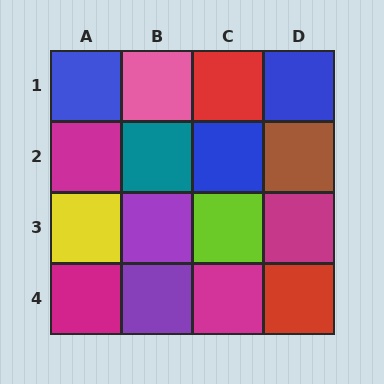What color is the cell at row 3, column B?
Purple.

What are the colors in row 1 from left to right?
Blue, pink, red, blue.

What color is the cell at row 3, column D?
Magenta.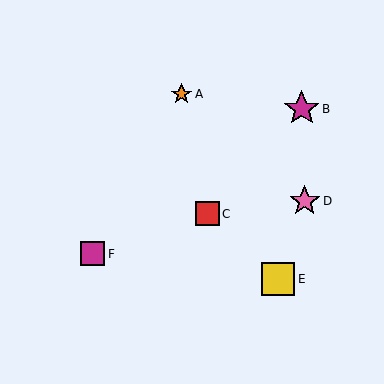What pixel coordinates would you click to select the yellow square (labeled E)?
Click at (278, 279) to select the yellow square E.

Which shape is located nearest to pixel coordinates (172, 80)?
The orange star (labeled A) at (181, 94) is nearest to that location.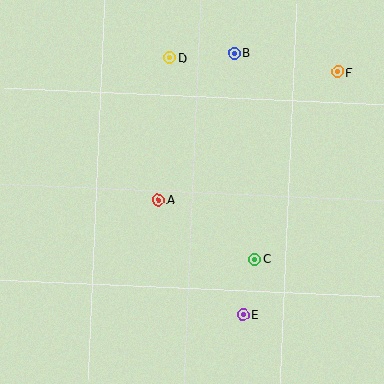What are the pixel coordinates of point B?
Point B is at (234, 53).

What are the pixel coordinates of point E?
Point E is at (243, 315).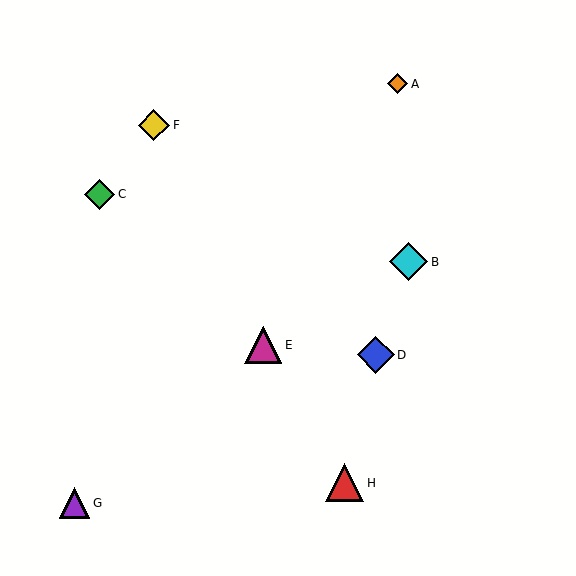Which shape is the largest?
The red triangle (labeled H) is the largest.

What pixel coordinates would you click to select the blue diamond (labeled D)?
Click at (376, 355) to select the blue diamond D.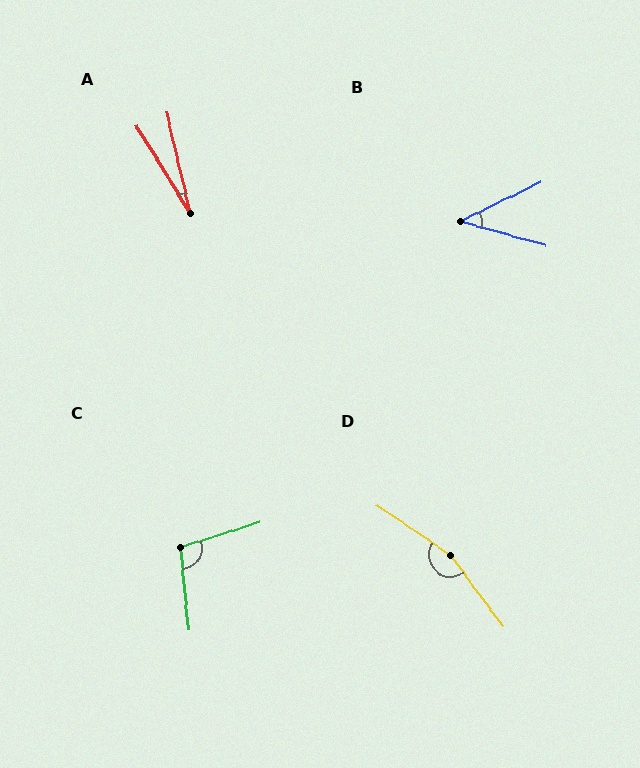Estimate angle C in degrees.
Approximately 102 degrees.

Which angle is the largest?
D, at approximately 161 degrees.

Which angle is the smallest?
A, at approximately 19 degrees.